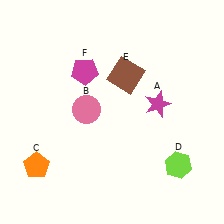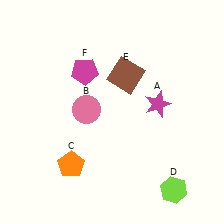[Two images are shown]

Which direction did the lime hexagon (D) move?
The lime hexagon (D) moved down.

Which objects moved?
The objects that moved are: the orange pentagon (C), the lime hexagon (D).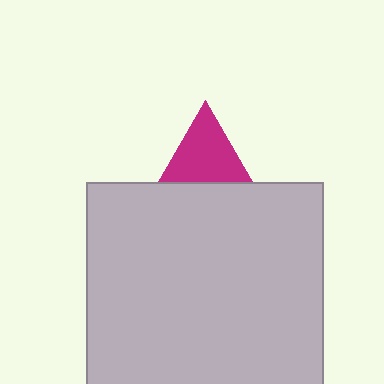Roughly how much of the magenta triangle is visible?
About half of it is visible (roughly 54%).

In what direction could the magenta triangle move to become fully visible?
The magenta triangle could move up. That would shift it out from behind the light gray square entirely.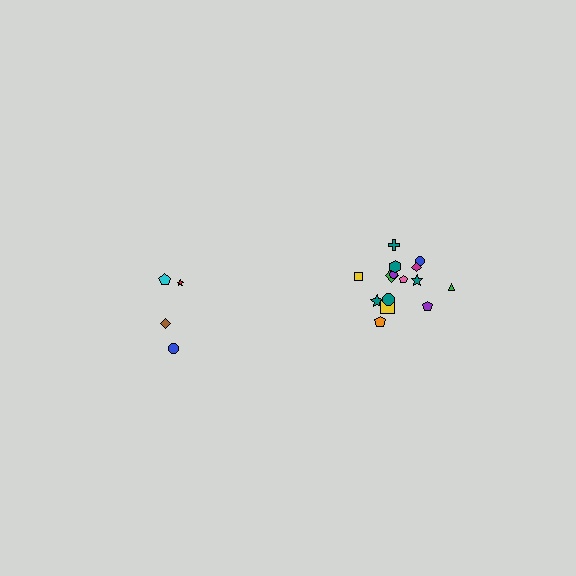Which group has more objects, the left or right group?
The right group.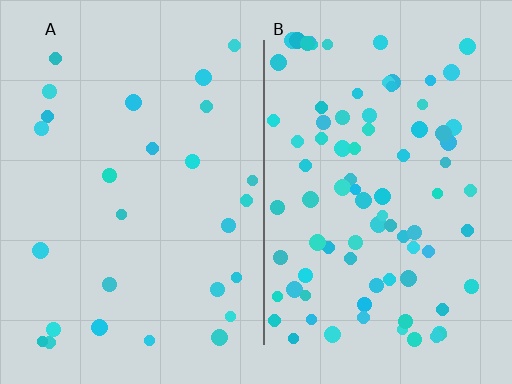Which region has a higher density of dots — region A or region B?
B (the right).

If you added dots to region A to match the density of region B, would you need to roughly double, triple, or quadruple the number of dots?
Approximately triple.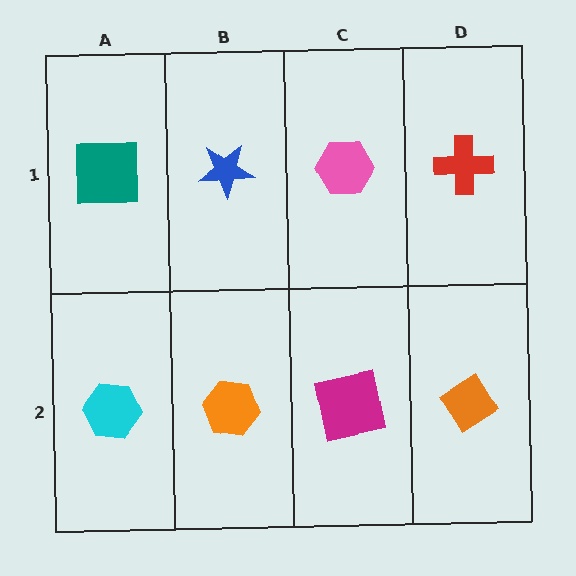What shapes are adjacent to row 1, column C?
A magenta square (row 2, column C), a blue star (row 1, column B), a red cross (row 1, column D).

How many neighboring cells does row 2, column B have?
3.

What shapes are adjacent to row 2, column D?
A red cross (row 1, column D), a magenta square (row 2, column C).